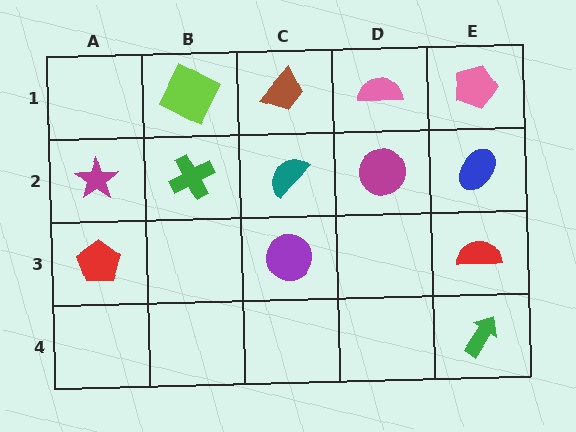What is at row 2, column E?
A blue ellipse.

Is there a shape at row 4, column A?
No, that cell is empty.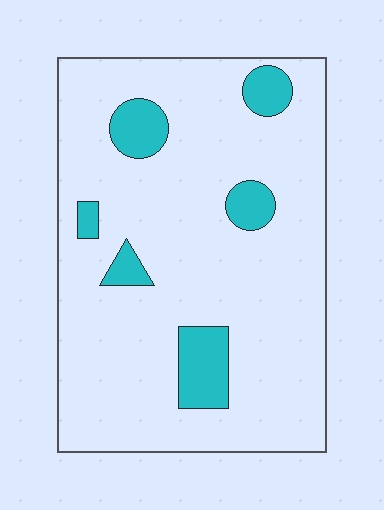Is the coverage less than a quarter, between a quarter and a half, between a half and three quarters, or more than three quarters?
Less than a quarter.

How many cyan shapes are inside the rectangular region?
6.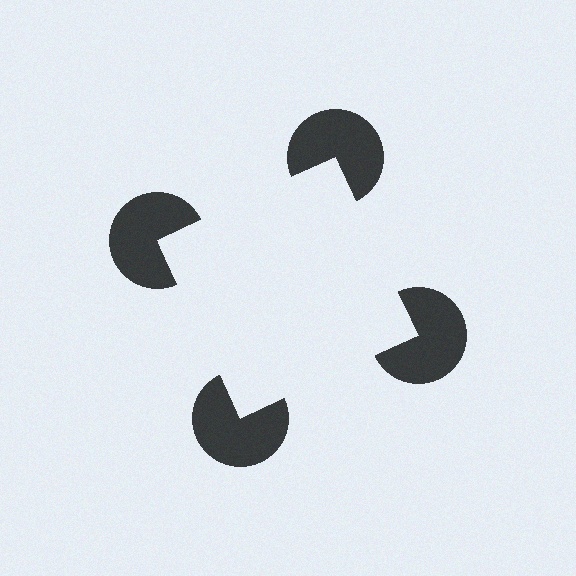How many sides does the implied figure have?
4 sides.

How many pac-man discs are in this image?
There are 4 — one at each vertex of the illusory square.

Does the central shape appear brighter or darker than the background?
It typically appears slightly brighter than the background, even though no actual brightness change is drawn.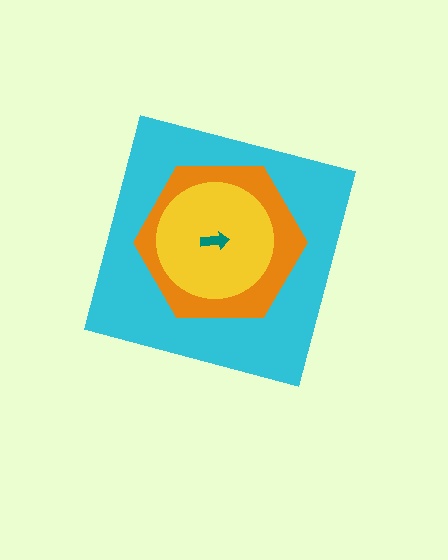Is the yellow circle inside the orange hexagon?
Yes.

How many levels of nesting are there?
4.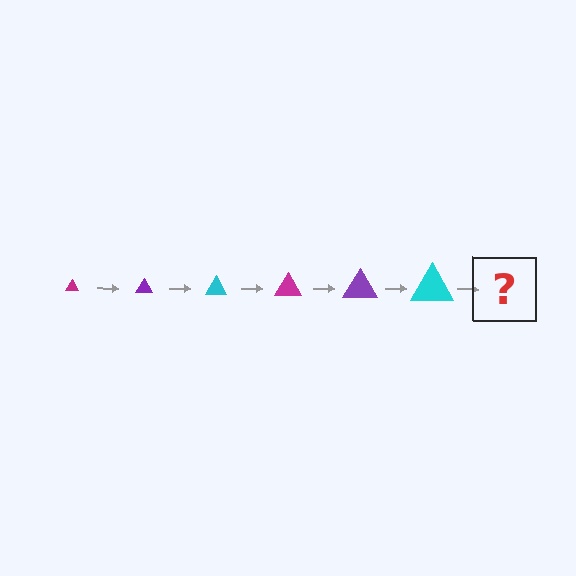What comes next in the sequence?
The next element should be a magenta triangle, larger than the previous one.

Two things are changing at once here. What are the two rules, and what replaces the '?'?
The two rules are that the triangle grows larger each step and the color cycles through magenta, purple, and cyan. The '?' should be a magenta triangle, larger than the previous one.